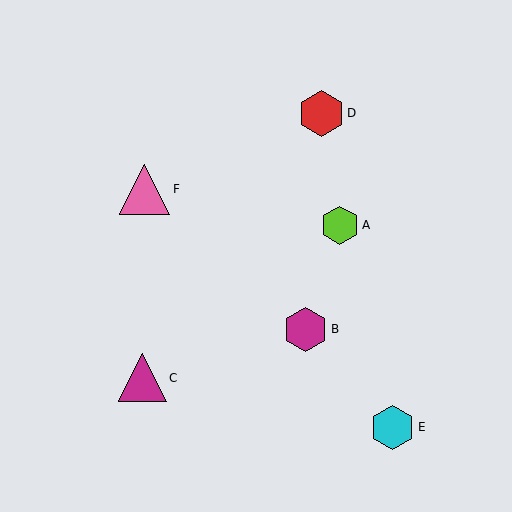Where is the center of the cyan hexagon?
The center of the cyan hexagon is at (393, 427).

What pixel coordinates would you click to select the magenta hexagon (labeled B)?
Click at (305, 329) to select the magenta hexagon B.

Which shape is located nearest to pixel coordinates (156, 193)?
The pink triangle (labeled F) at (145, 189) is nearest to that location.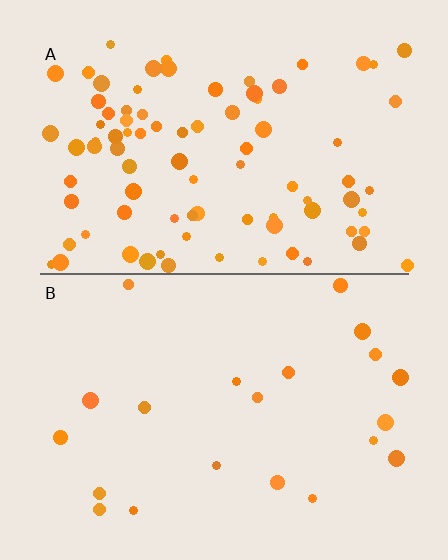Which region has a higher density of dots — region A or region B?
A (the top).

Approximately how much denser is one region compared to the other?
Approximately 4.1× — region A over region B.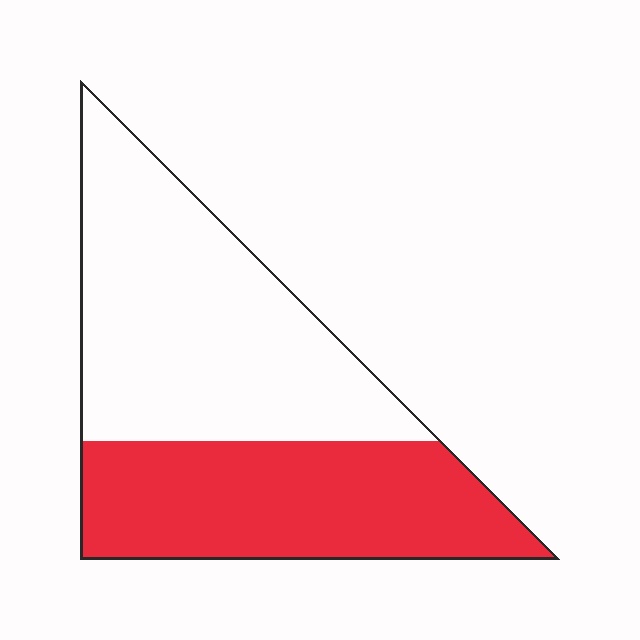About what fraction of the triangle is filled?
About two fifths (2/5).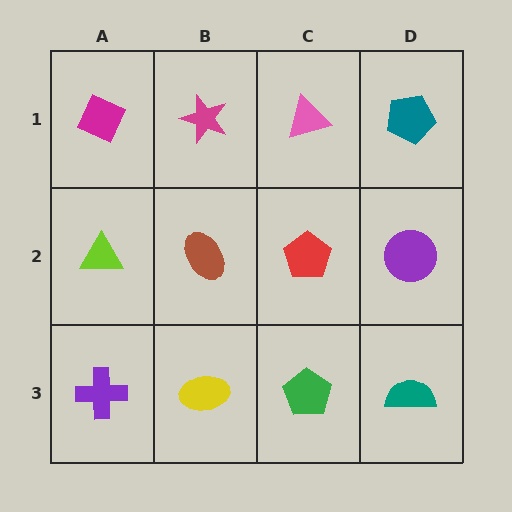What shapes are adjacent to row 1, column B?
A brown ellipse (row 2, column B), a magenta diamond (row 1, column A), a pink triangle (row 1, column C).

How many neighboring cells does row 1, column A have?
2.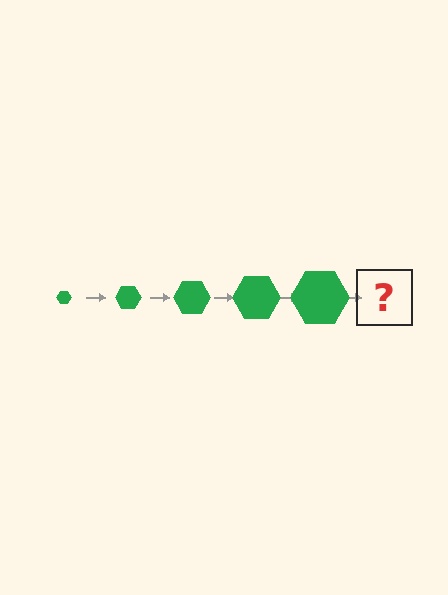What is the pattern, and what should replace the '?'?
The pattern is that the hexagon gets progressively larger each step. The '?' should be a green hexagon, larger than the previous one.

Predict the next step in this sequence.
The next step is a green hexagon, larger than the previous one.